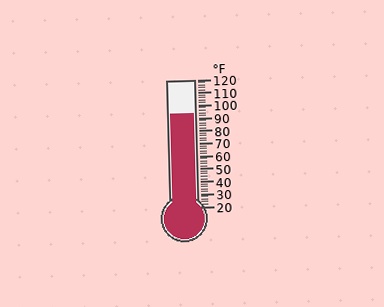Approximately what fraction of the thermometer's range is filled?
The thermometer is filled to approximately 75% of its range.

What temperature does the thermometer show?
The thermometer shows approximately 94°F.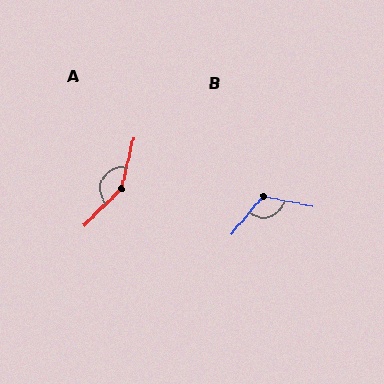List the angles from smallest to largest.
B (119°), A (147°).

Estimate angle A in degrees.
Approximately 147 degrees.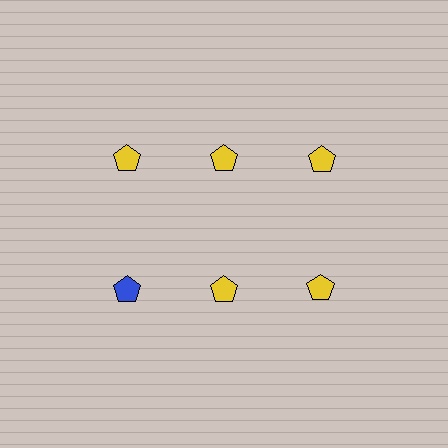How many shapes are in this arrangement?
There are 6 shapes arranged in a grid pattern.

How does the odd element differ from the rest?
It has a different color: blue instead of yellow.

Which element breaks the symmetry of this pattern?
The blue pentagon in the second row, leftmost column breaks the symmetry. All other shapes are yellow pentagons.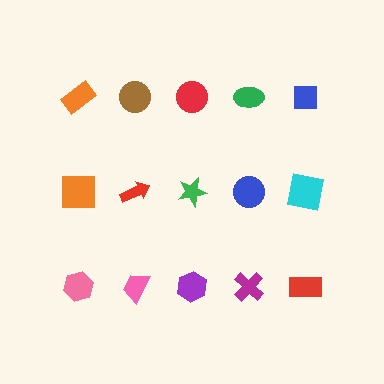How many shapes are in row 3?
5 shapes.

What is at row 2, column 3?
A green star.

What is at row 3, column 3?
A purple hexagon.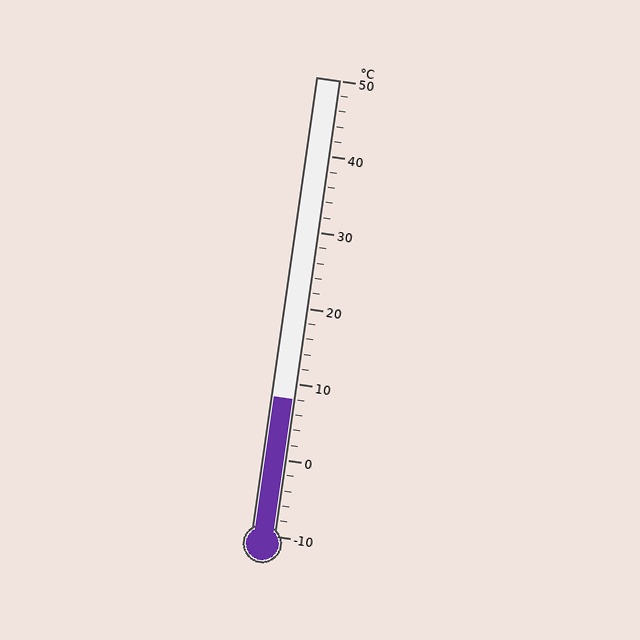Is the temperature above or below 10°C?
The temperature is below 10°C.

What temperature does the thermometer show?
The thermometer shows approximately 8°C.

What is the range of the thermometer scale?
The thermometer scale ranges from -10°C to 50°C.